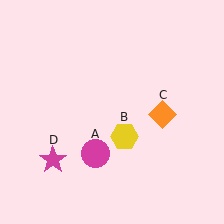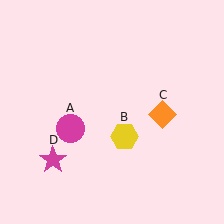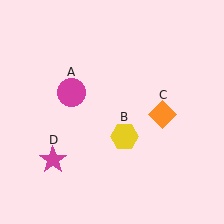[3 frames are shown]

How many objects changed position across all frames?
1 object changed position: magenta circle (object A).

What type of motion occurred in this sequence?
The magenta circle (object A) rotated clockwise around the center of the scene.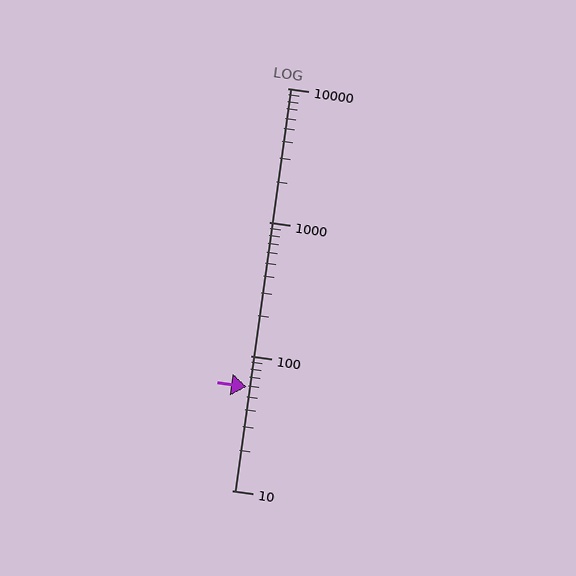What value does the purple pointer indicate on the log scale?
The pointer indicates approximately 59.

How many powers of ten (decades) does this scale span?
The scale spans 3 decades, from 10 to 10000.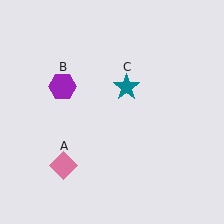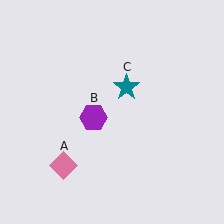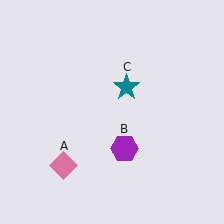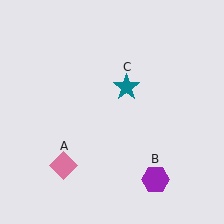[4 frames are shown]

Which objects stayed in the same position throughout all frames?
Pink diamond (object A) and teal star (object C) remained stationary.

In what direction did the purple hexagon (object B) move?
The purple hexagon (object B) moved down and to the right.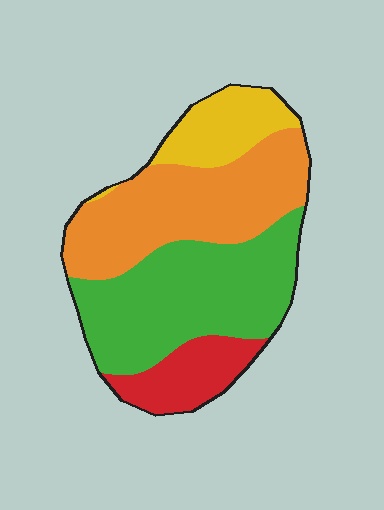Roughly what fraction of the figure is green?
Green covers about 40% of the figure.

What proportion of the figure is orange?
Orange covers roughly 35% of the figure.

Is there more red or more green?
Green.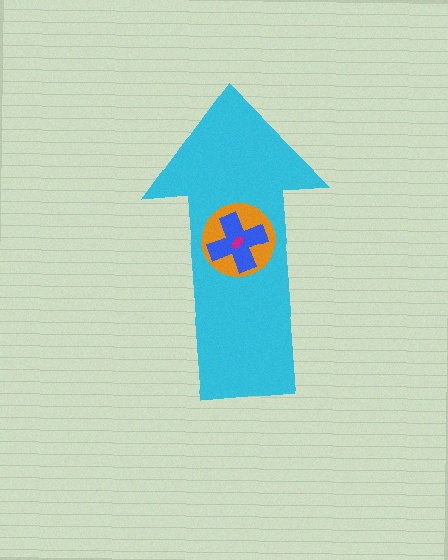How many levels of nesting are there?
4.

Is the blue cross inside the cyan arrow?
Yes.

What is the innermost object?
The magenta ellipse.